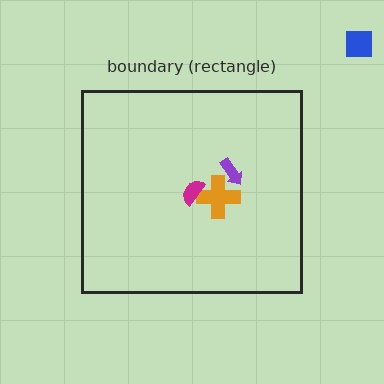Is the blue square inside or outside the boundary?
Outside.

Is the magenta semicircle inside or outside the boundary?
Inside.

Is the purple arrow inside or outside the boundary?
Inside.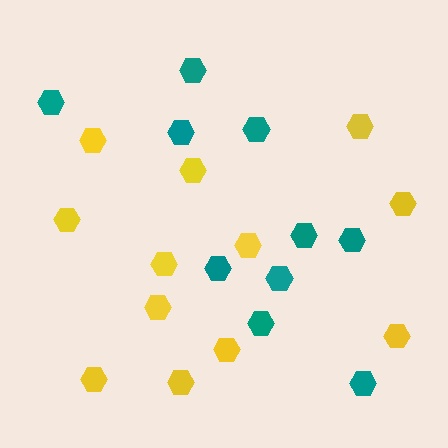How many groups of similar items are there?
There are 2 groups: one group of teal hexagons (10) and one group of yellow hexagons (12).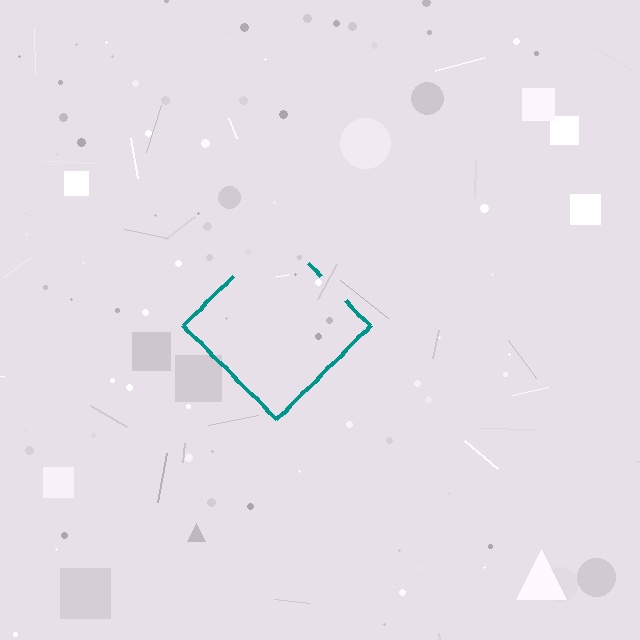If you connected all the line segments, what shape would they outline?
They would outline a diamond.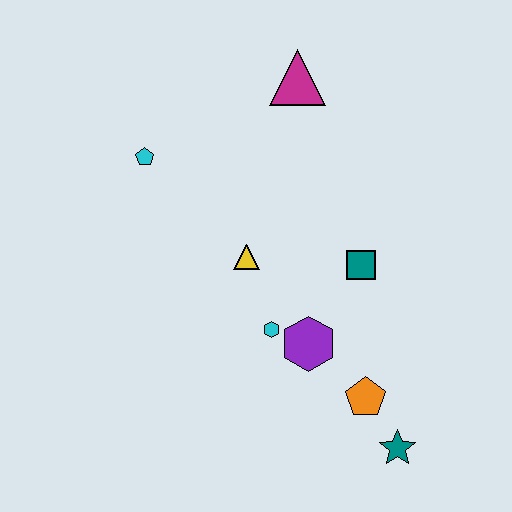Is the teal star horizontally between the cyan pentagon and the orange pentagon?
No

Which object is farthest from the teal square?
The cyan pentagon is farthest from the teal square.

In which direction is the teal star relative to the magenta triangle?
The teal star is below the magenta triangle.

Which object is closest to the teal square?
The purple hexagon is closest to the teal square.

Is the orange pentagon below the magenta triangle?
Yes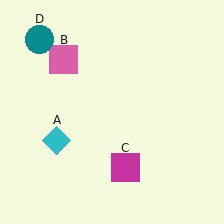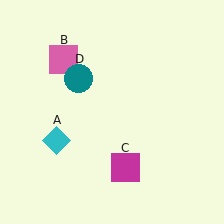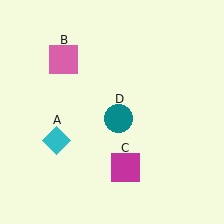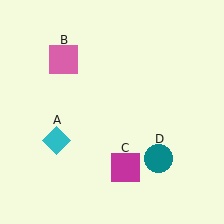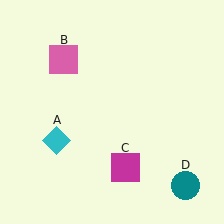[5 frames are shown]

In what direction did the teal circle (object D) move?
The teal circle (object D) moved down and to the right.